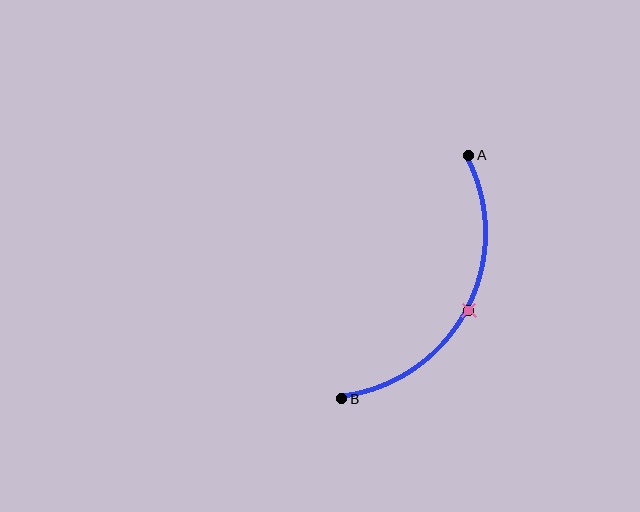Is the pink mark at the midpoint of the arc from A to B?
Yes. The pink mark lies on the arc at equal arc-length from both A and B — it is the arc midpoint.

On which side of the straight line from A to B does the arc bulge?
The arc bulges to the right of the straight line connecting A and B.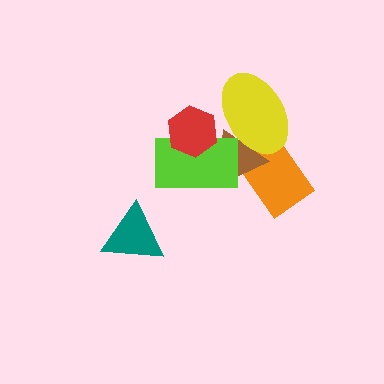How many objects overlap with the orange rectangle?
2 objects overlap with the orange rectangle.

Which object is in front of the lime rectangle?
The red hexagon is in front of the lime rectangle.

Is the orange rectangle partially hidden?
Yes, it is partially covered by another shape.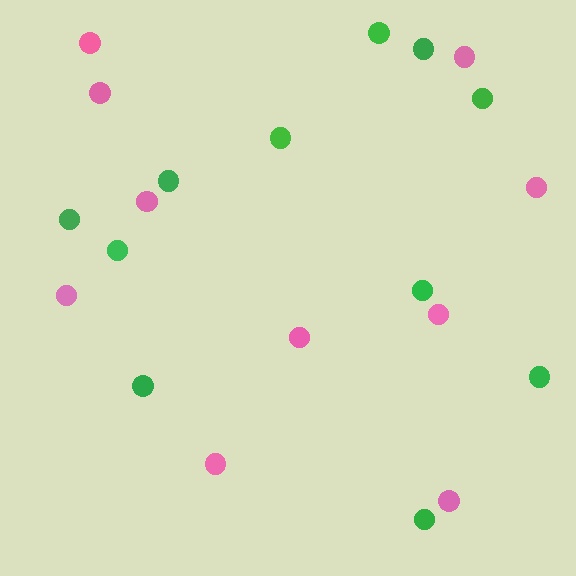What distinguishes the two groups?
There are 2 groups: one group of pink circles (10) and one group of green circles (11).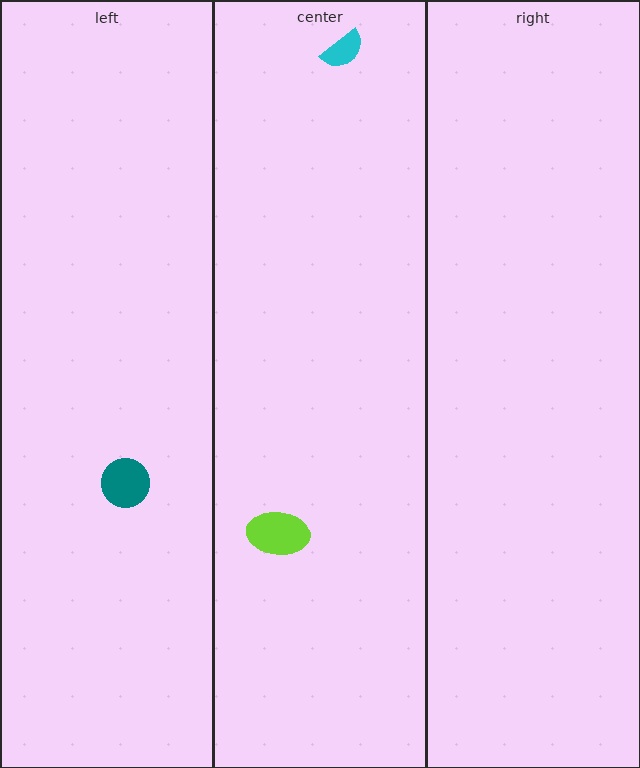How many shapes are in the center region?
2.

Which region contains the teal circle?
The left region.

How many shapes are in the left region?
1.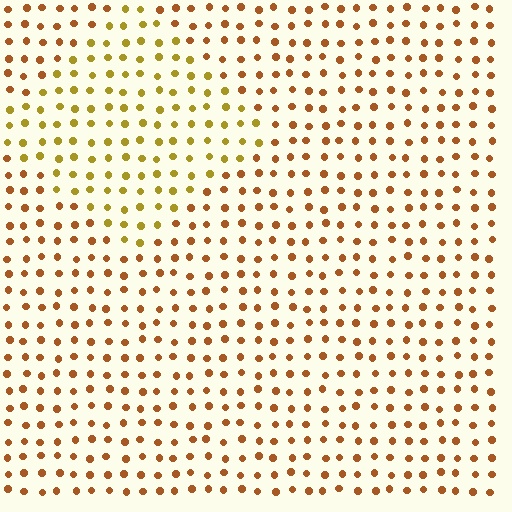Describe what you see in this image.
The image is filled with small brown elements in a uniform arrangement. A diamond-shaped region is visible where the elements are tinted to a slightly different hue, forming a subtle color boundary.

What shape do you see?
I see a diamond.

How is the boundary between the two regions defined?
The boundary is defined purely by a slight shift in hue (about 28 degrees). Spacing, size, and orientation are identical on both sides.